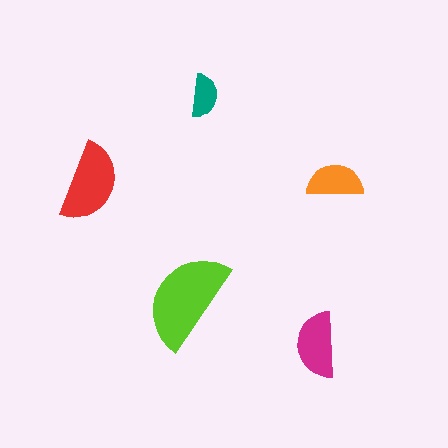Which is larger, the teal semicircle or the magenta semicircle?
The magenta one.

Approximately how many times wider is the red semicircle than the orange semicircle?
About 1.5 times wider.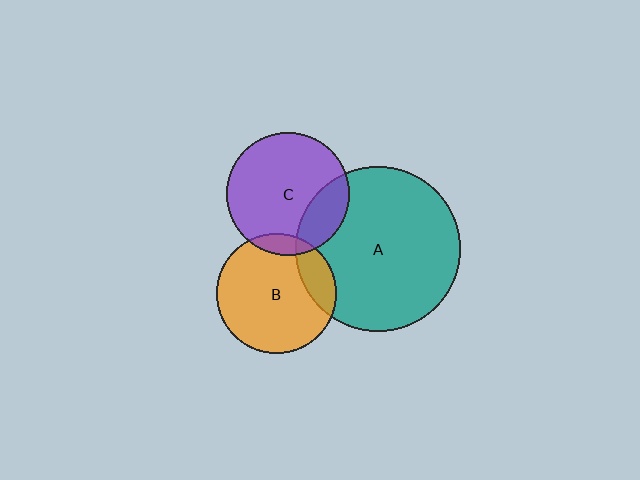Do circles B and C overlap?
Yes.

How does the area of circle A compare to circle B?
Approximately 1.9 times.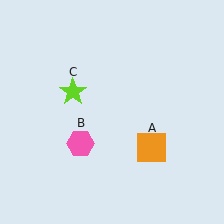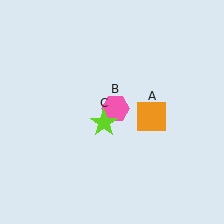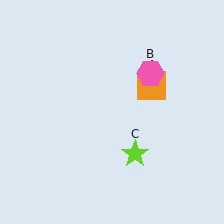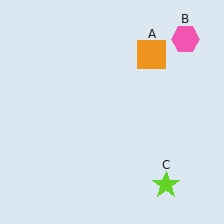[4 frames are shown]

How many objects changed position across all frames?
3 objects changed position: orange square (object A), pink hexagon (object B), lime star (object C).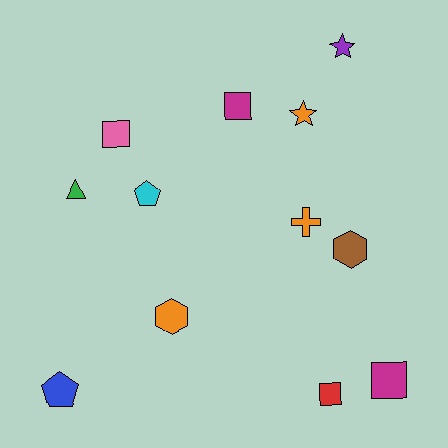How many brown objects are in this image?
There is 1 brown object.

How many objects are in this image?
There are 12 objects.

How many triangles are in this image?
There is 1 triangle.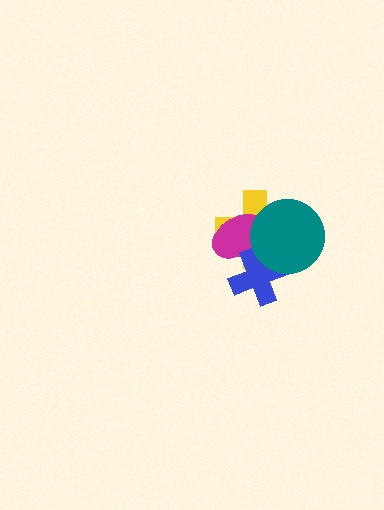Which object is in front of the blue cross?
The teal circle is in front of the blue cross.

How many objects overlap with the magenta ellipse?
3 objects overlap with the magenta ellipse.